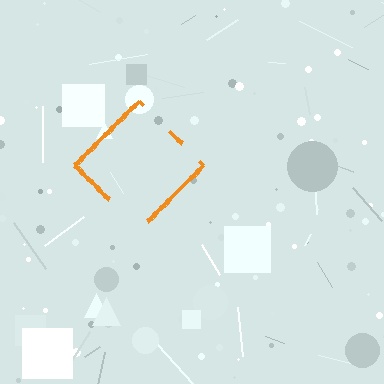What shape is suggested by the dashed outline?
The dashed outline suggests a diamond.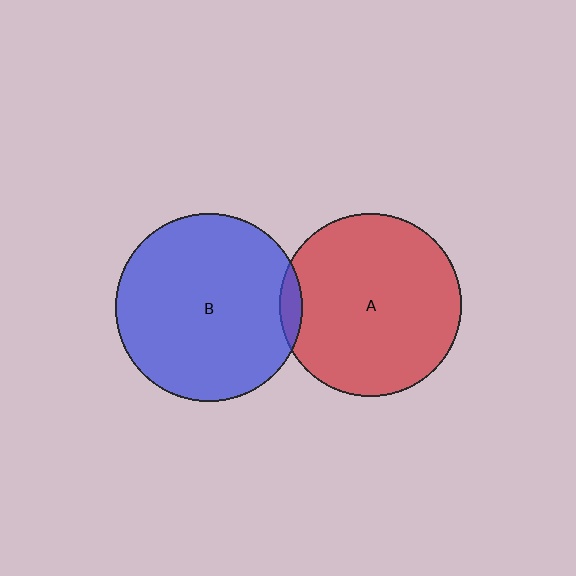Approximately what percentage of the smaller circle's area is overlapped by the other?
Approximately 5%.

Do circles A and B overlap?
Yes.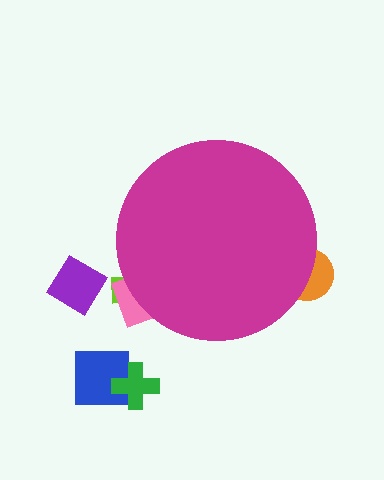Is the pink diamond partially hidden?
Yes, the pink diamond is partially hidden behind the magenta circle.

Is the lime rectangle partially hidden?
Yes, the lime rectangle is partially hidden behind the magenta circle.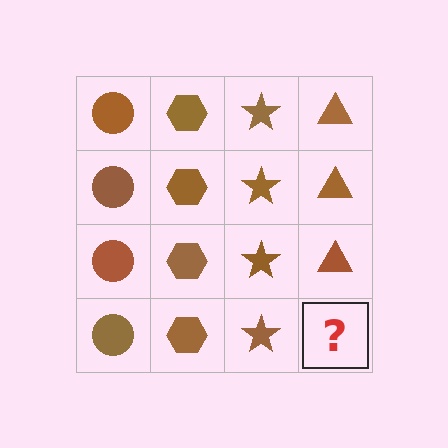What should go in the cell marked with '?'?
The missing cell should contain a brown triangle.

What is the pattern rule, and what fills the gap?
The rule is that each column has a consistent shape. The gap should be filled with a brown triangle.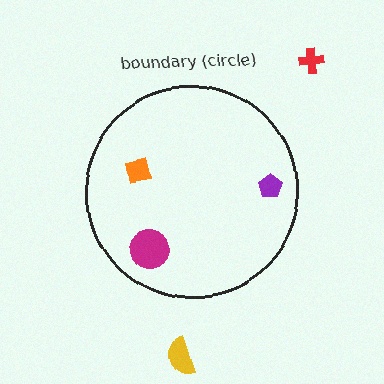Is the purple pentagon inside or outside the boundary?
Inside.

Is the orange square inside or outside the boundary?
Inside.